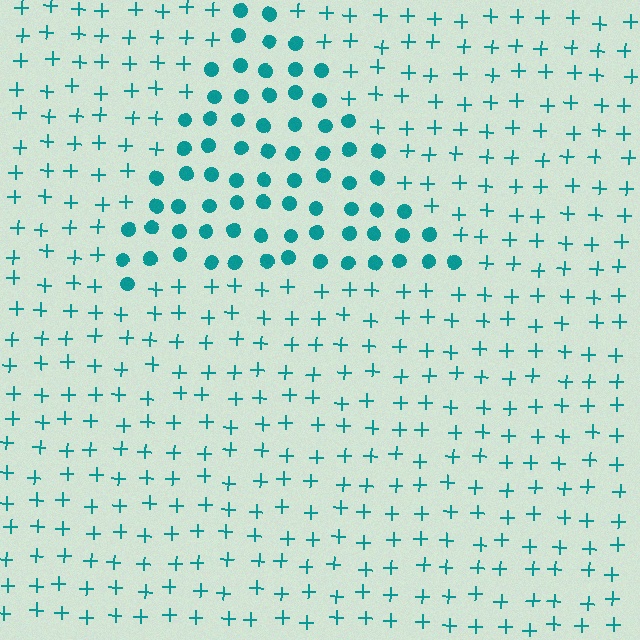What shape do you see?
I see a triangle.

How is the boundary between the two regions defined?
The boundary is defined by a change in element shape: circles inside vs. plus signs outside. All elements share the same color and spacing.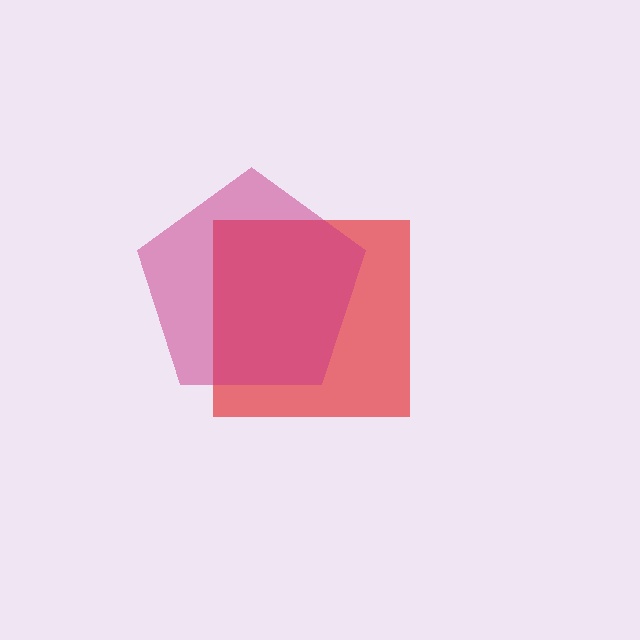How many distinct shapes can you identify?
There are 2 distinct shapes: a red square, a magenta pentagon.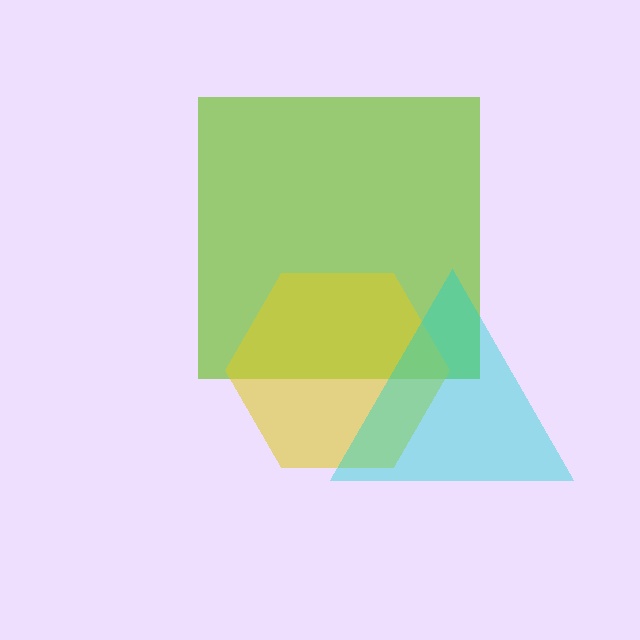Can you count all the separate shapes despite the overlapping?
Yes, there are 3 separate shapes.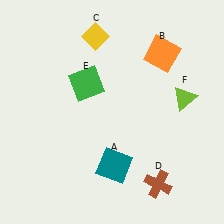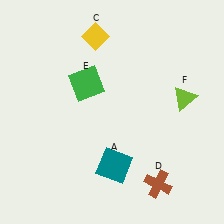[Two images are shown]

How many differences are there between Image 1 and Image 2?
There is 1 difference between the two images.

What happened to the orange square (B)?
The orange square (B) was removed in Image 2. It was in the top-right area of Image 1.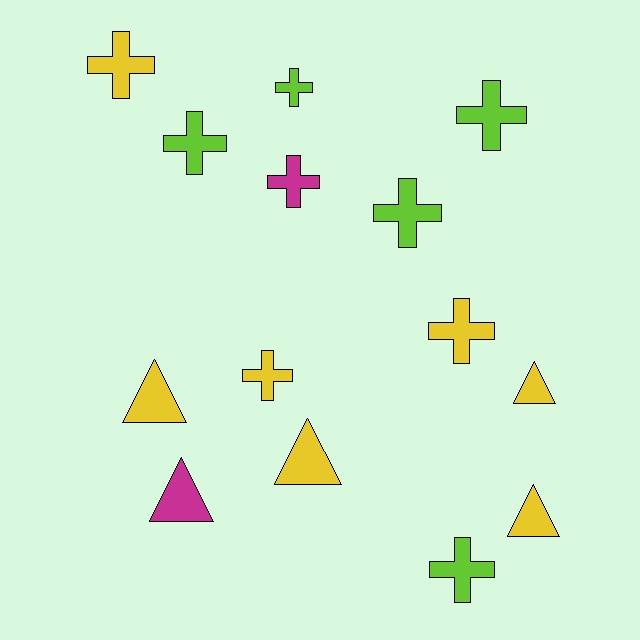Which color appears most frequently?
Yellow, with 7 objects.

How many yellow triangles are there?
There are 4 yellow triangles.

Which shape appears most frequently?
Cross, with 9 objects.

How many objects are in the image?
There are 14 objects.